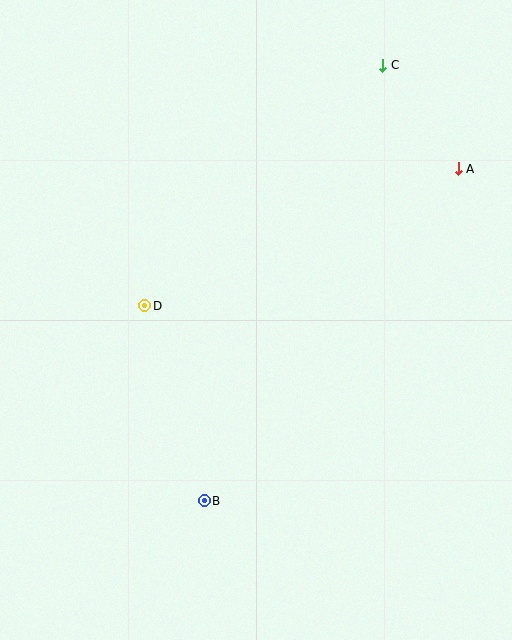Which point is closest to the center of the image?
Point D at (145, 306) is closest to the center.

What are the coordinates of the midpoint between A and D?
The midpoint between A and D is at (301, 237).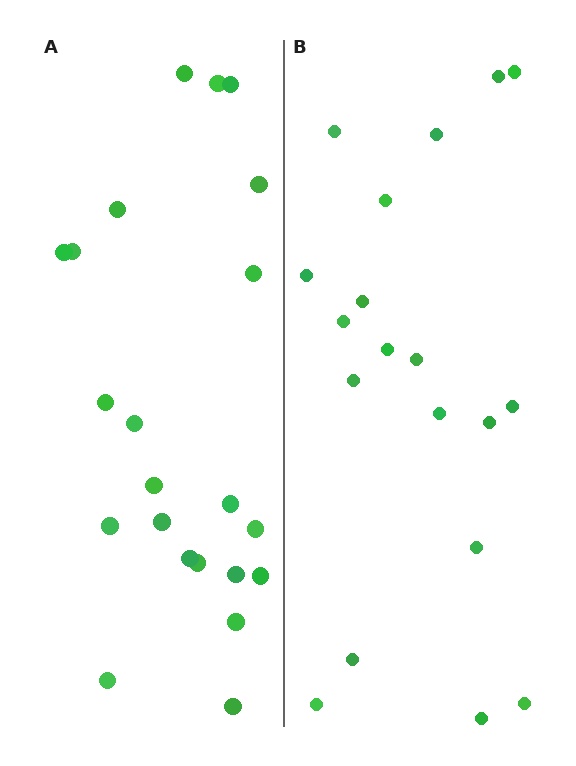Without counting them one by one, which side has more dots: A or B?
Region A (the left region) has more dots.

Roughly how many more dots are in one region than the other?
Region A has just a few more — roughly 2 or 3 more dots than region B.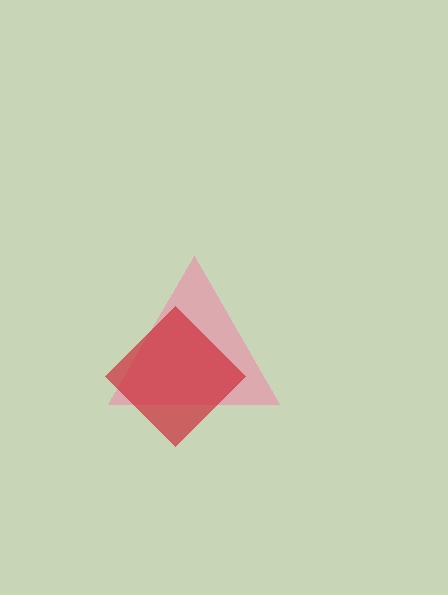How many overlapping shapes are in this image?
There are 2 overlapping shapes in the image.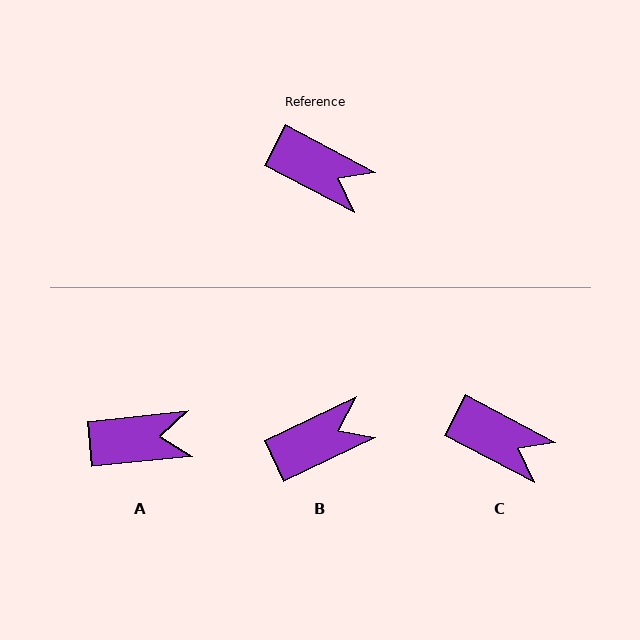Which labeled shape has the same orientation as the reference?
C.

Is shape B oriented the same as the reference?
No, it is off by about 53 degrees.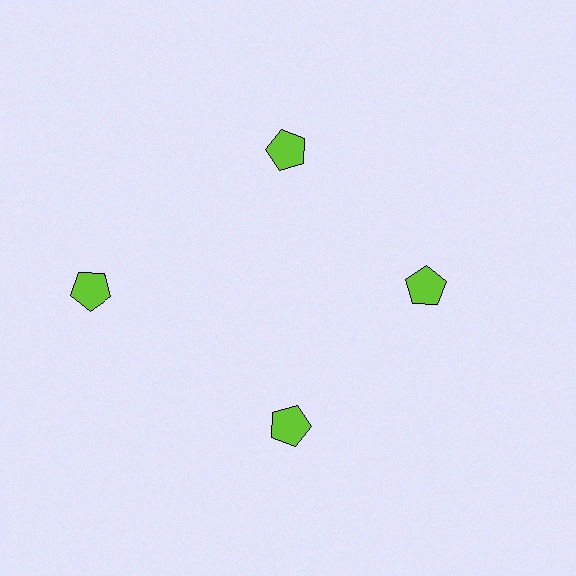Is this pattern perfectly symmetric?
No. The 4 lime pentagons are arranged in a ring, but one element near the 9 o'clock position is pushed outward from the center, breaking the 4-fold rotational symmetry.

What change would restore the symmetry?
The symmetry would be restored by moving it inward, back onto the ring so that all 4 pentagons sit at equal angles and equal distance from the center.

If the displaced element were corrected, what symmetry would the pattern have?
It would have 4-fold rotational symmetry — the pattern would map onto itself every 90 degrees.